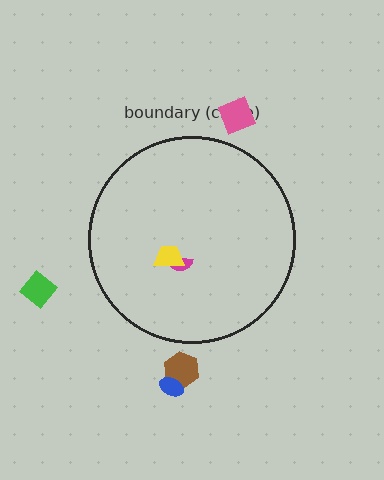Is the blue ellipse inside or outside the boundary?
Outside.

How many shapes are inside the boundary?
2 inside, 4 outside.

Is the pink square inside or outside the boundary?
Outside.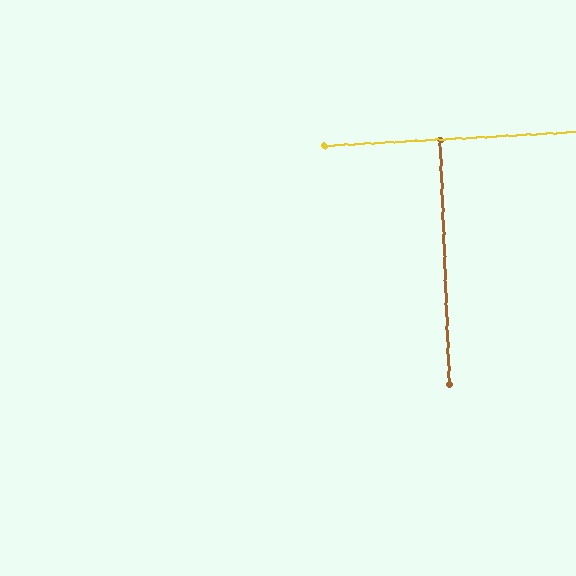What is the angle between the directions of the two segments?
Approximately 89 degrees.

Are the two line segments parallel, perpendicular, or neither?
Perpendicular — they meet at approximately 89°.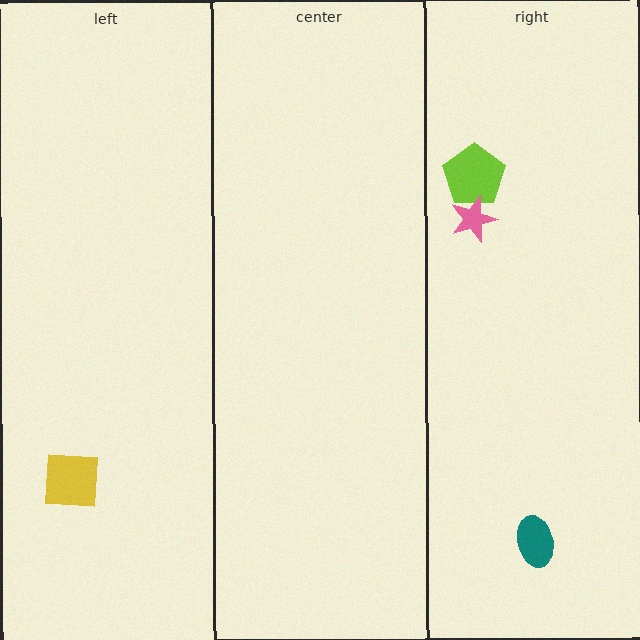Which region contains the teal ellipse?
The right region.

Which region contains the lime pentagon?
The right region.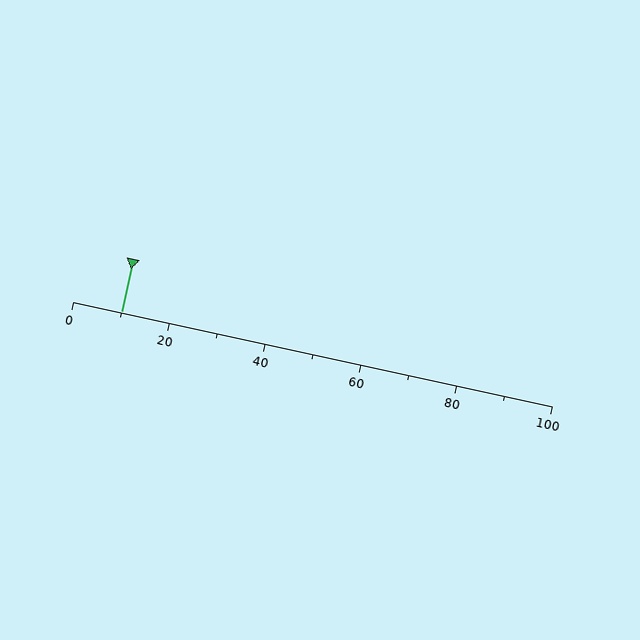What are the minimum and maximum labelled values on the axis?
The axis runs from 0 to 100.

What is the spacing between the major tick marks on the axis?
The major ticks are spaced 20 apart.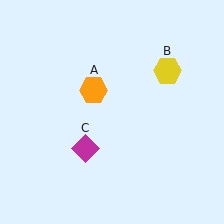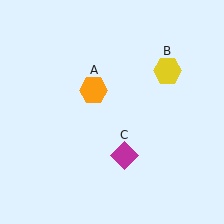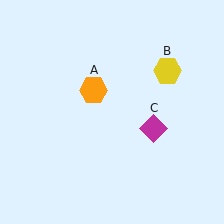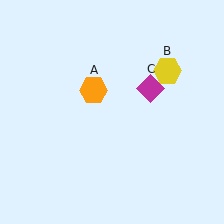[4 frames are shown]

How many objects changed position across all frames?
1 object changed position: magenta diamond (object C).